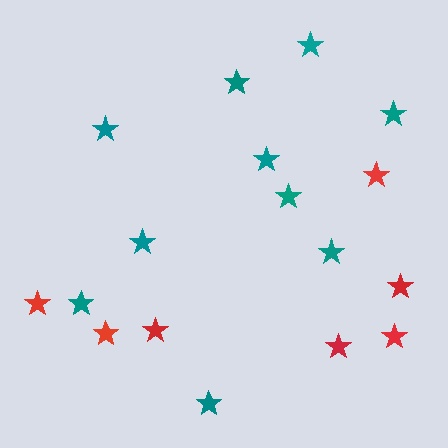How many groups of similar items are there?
There are 2 groups: one group of teal stars (10) and one group of red stars (7).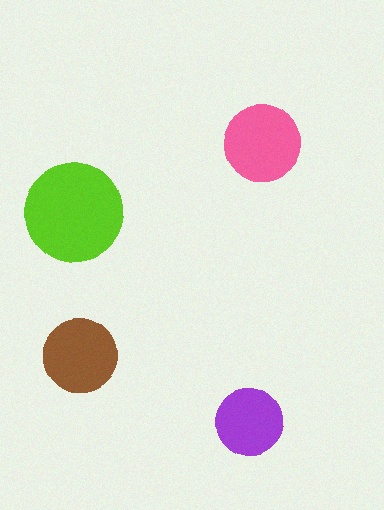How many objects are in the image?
There are 4 objects in the image.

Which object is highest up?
The pink circle is topmost.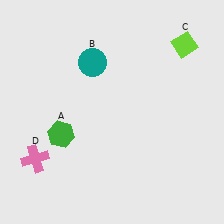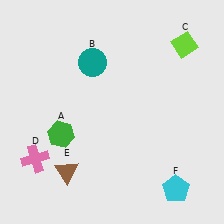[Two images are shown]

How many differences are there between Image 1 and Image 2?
There are 2 differences between the two images.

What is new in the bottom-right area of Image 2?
A cyan pentagon (F) was added in the bottom-right area of Image 2.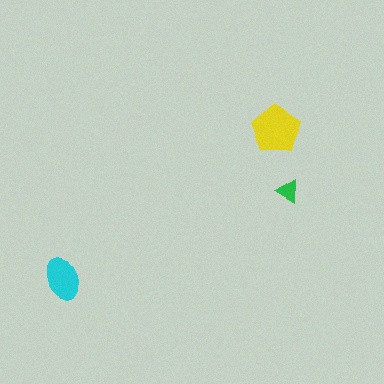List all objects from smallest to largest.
The green triangle, the cyan ellipse, the yellow pentagon.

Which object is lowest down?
The cyan ellipse is bottommost.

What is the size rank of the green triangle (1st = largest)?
3rd.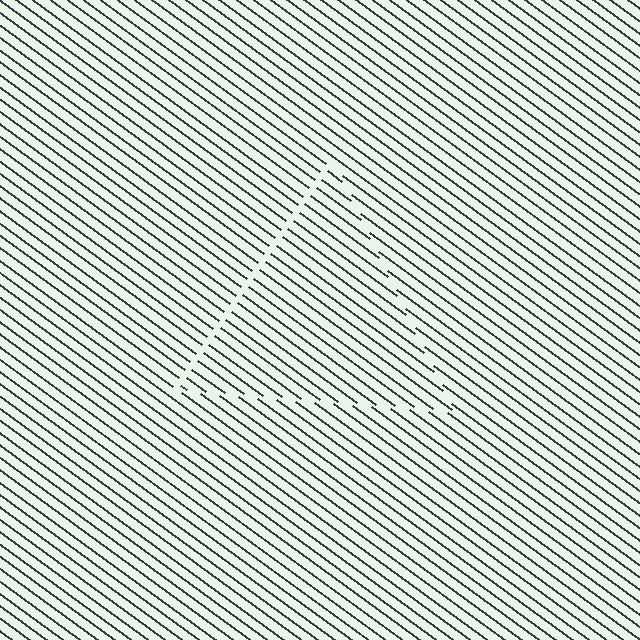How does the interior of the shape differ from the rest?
The interior of the shape contains the same grating, shifted by half a period — the contour is defined by the phase discontinuity where line-ends from the inner and outer gratings abut.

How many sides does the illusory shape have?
3 sides — the line-ends trace a triangle.